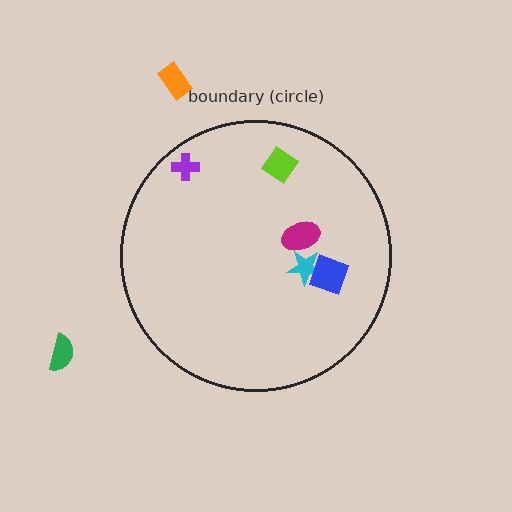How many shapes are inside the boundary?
5 inside, 2 outside.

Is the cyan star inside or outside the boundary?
Inside.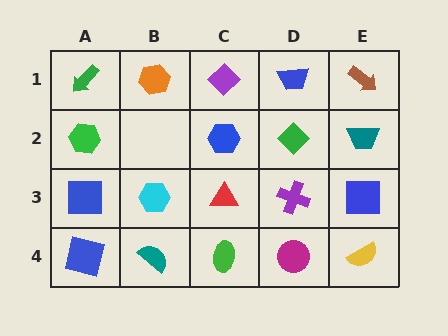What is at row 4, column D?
A magenta circle.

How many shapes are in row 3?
5 shapes.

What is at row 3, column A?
A blue square.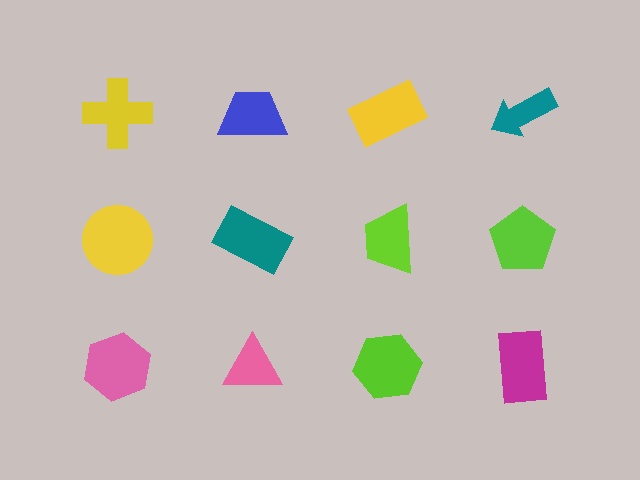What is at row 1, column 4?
A teal arrow.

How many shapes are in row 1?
4 shapes.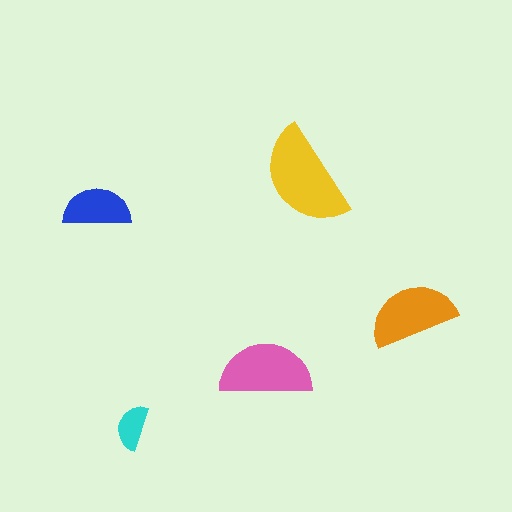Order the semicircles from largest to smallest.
the yellow one, the pink one, the orange one, the blue one, the cyan one.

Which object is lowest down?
The cyan semicircle is bottommost.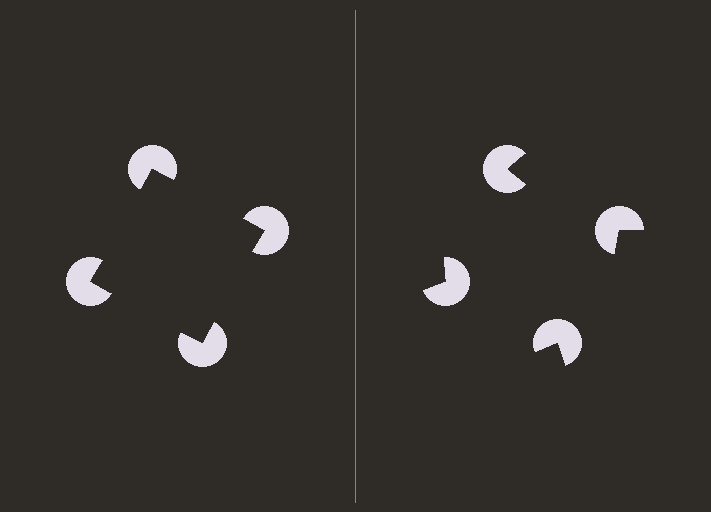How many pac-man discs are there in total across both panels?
8 — 4 on each side.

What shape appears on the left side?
An illusory square.